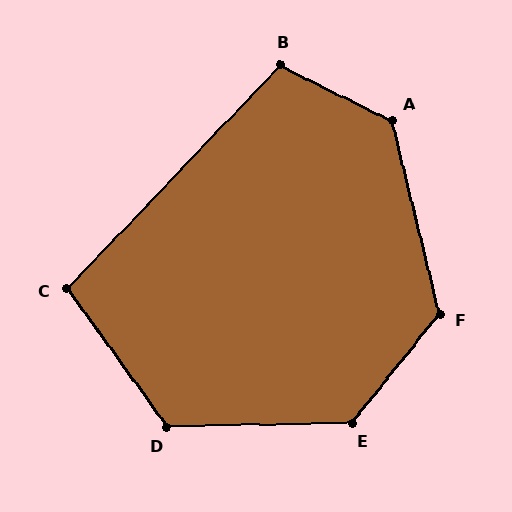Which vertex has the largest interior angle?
E, at approximately 130 degrees.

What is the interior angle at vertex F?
Approximately 128 degrees (obtuse).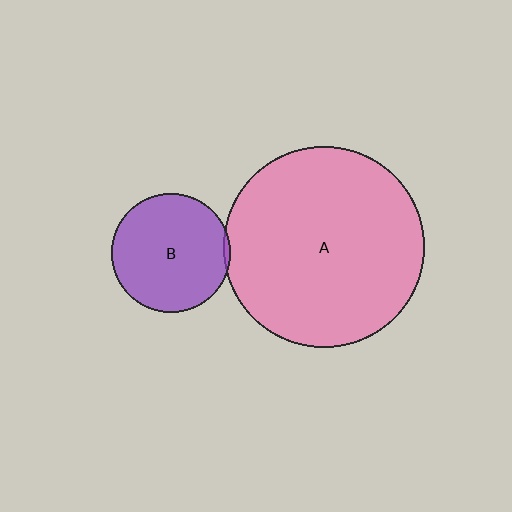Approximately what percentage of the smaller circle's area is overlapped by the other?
Approximately 5%.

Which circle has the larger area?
Circle A (pink).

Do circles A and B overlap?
Yes.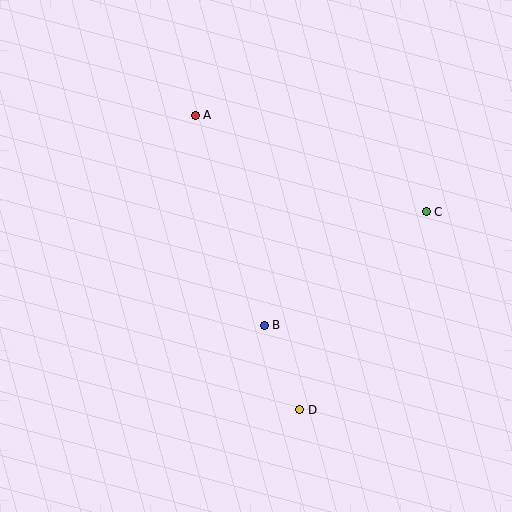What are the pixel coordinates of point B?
Point B is at (264, 325).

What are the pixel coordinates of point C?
Point C is at (426, 212).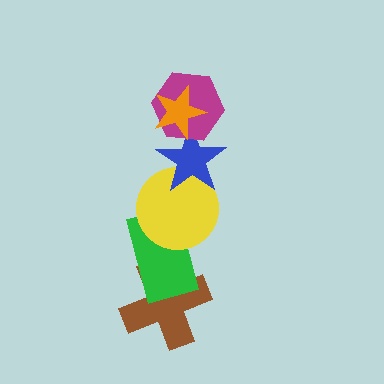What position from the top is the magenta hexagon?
The magenta hexagon is 2nd from the top.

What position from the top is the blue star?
The blue star is 3rd from the top.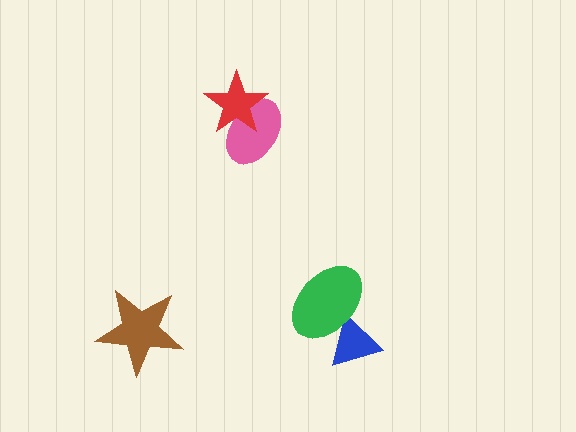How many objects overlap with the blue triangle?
1 object overlaps with the blue triangle.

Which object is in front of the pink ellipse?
The red star is in front of the pink ellipse.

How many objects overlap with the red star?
1 object overlaps with the red star.